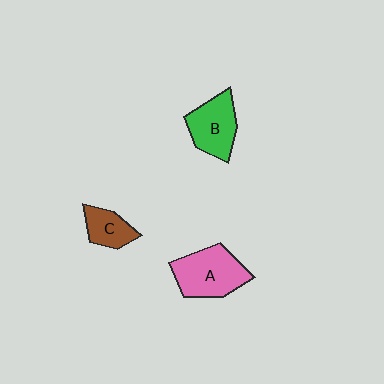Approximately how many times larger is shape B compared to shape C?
Approximately 1.5 times.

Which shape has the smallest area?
Shape C (brown).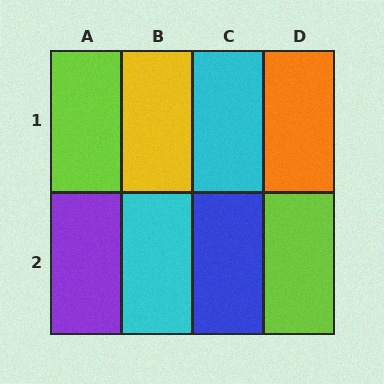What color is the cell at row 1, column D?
Orange.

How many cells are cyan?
2 cells are cyan.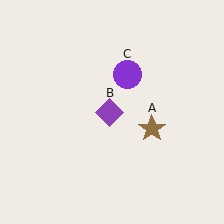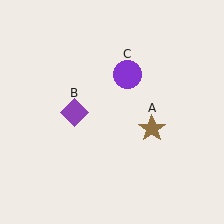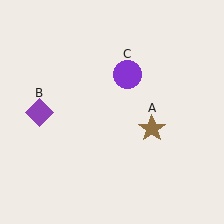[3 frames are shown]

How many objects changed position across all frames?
1 object changed position: purple diamond (object B).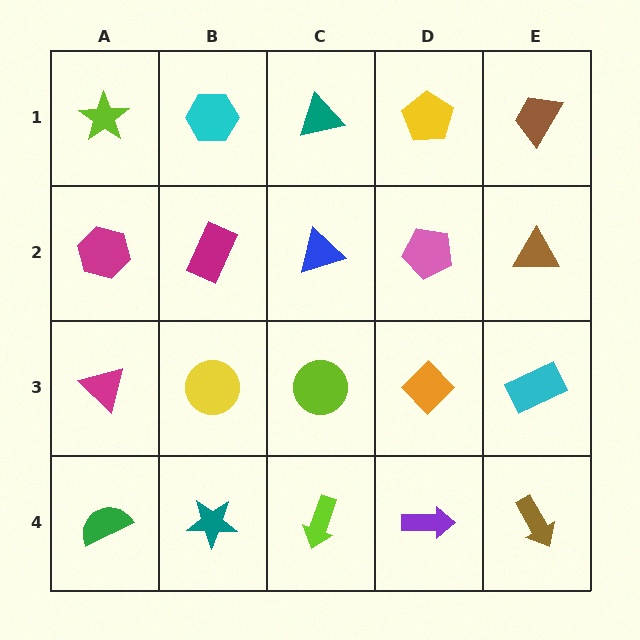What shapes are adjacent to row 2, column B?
A cyan hexagon (row 1, column B), a yellow circle (row 3, column B), a magenta hexagon (row 2, column A), a blue triangle (row 2, column C).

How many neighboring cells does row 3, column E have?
3.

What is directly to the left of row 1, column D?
A teal triangle.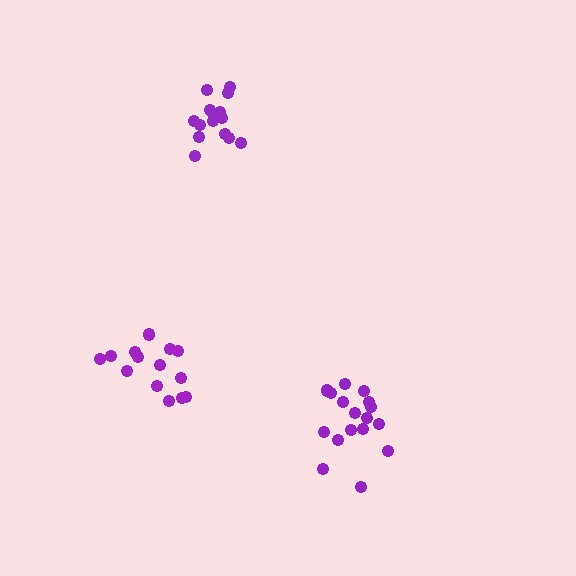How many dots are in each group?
Group 1: 17 dots, Group 2: 16 dots, Group 3: 14 dots (47 total).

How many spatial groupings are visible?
There are 3 spatial groupings.